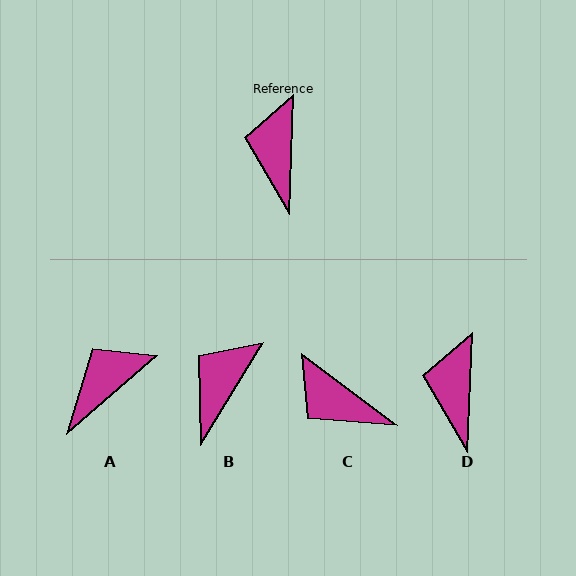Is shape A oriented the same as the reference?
No, it is off by about 47 degrees.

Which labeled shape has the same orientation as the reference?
D.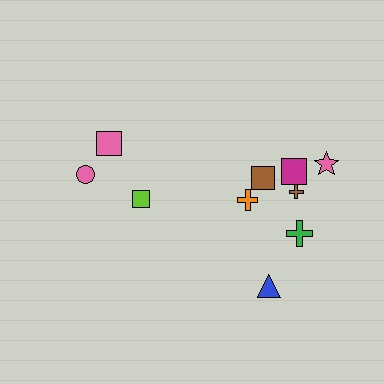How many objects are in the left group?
There are 3 objects.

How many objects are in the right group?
There are 7 objects.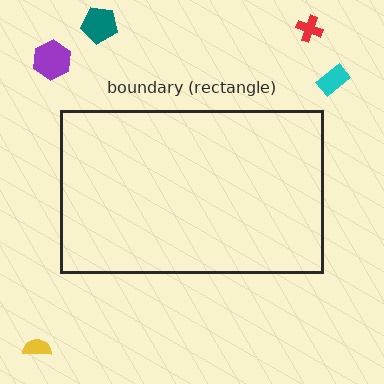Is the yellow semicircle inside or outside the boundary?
Outside.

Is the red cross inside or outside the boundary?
Outside.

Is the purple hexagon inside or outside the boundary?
Outside.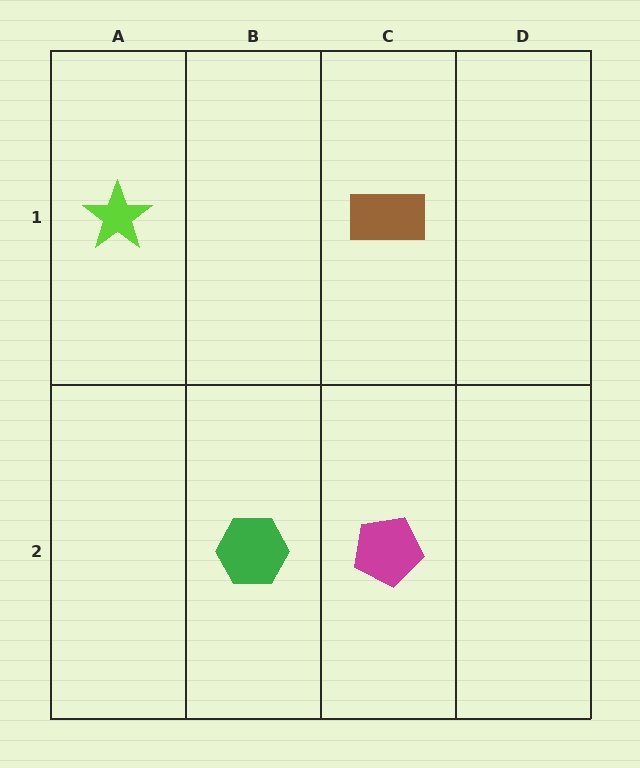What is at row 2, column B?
A green hexagon.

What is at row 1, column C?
A brown rectangle.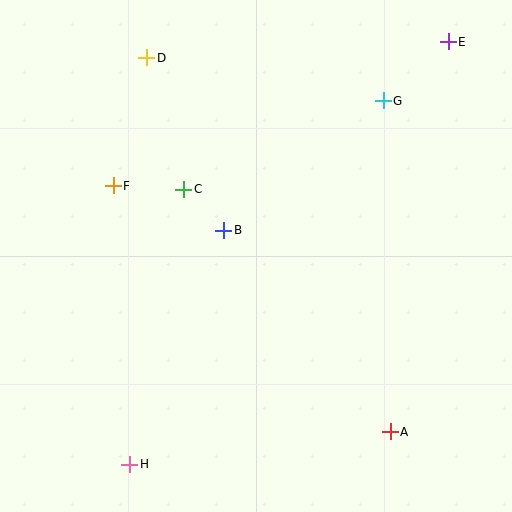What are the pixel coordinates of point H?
Point H is at (130, 464).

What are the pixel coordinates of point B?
Point B is at (224, 230).